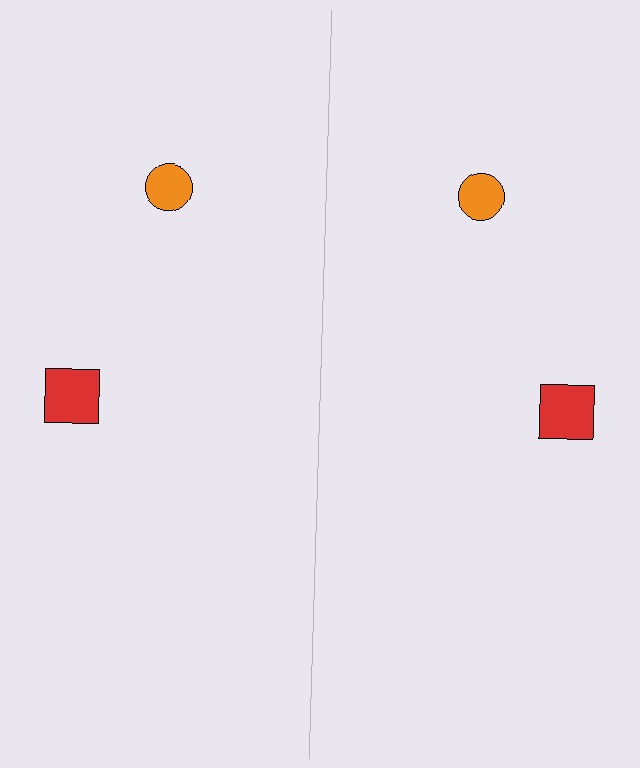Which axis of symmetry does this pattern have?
The pattern has a vertical axis of symmetry running through the center of the image.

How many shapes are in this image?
There are 4 shapes in this image.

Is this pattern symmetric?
Yes, this pattern has bilateral (reflection) symmetry.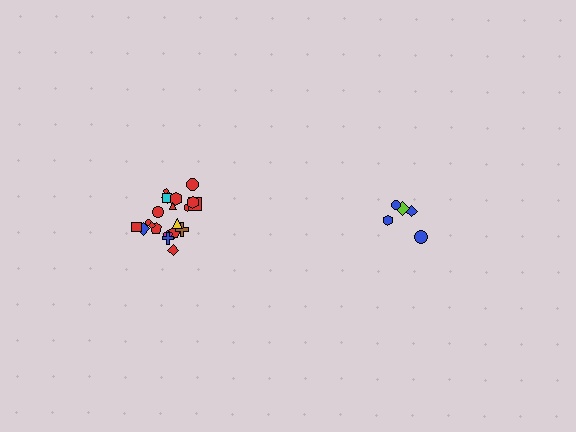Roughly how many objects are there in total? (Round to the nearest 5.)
Roughly 25 objects in total.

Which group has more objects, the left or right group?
The left group.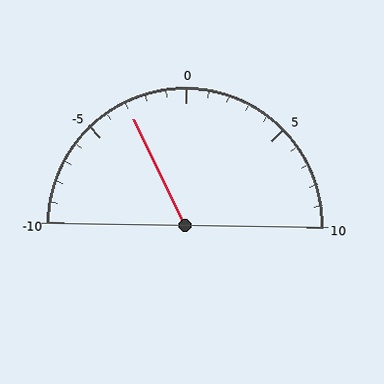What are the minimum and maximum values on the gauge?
The gauge ranges from -10 to 10.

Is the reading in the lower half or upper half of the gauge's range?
The reading is in the lower half of the range (-10 to 10).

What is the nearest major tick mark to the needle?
The nearest major tick mark is -5.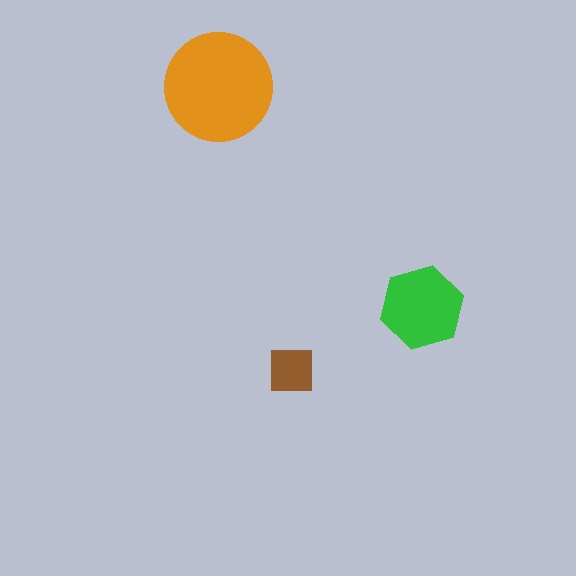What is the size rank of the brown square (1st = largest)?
3rd.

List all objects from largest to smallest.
The orange circle, the green hexagon, the brown square.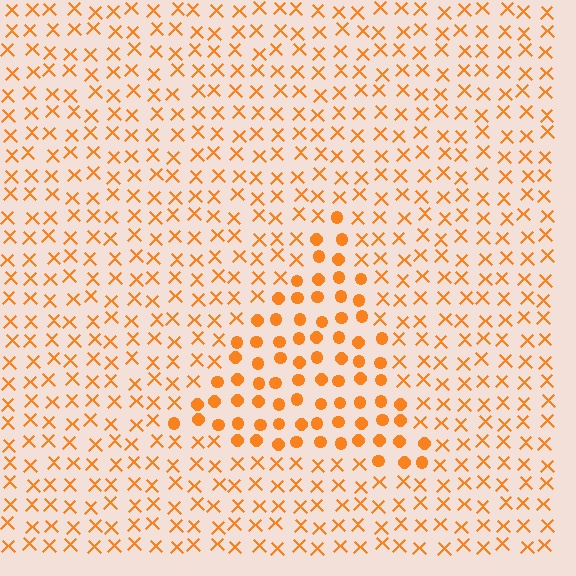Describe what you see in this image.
The image is filled with small orange elements arranged in a uniform grid. A triangle-shaped region contains circles, while the surrounding area contains X marks. The boundary is defined purely by the change in element shape.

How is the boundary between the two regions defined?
The boundary is defined by a change in element shape: circles inside vs. X marks outside. All elements share the same color and spacing.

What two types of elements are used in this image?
The image uses circles inside the triangle region and X marks outside it.